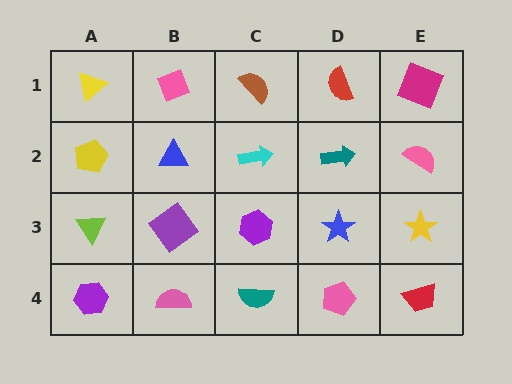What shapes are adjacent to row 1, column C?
A cyan arrow (row 2, column C), a pink diamond (row 1, column B), a red semicircle (row 1, column D).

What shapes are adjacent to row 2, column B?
A pink diamond (row 1, column B), a purple diamond (row 3, column B), a yellow pentagon (row 2, column A), a cyan arrow (row 2, column C).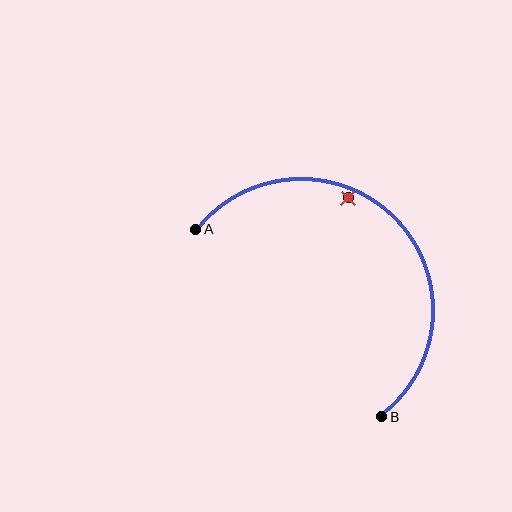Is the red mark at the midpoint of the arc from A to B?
No — the red mark does not lie on the arc at all. It sits slightly inside the curve.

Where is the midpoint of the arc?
The arc midpoint is the point on the curve farthest from the straight line joining A and B. It sits above and to the right of that line.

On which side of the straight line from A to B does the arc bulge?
The arc bulges above and to the right of the straight line connecting A and B.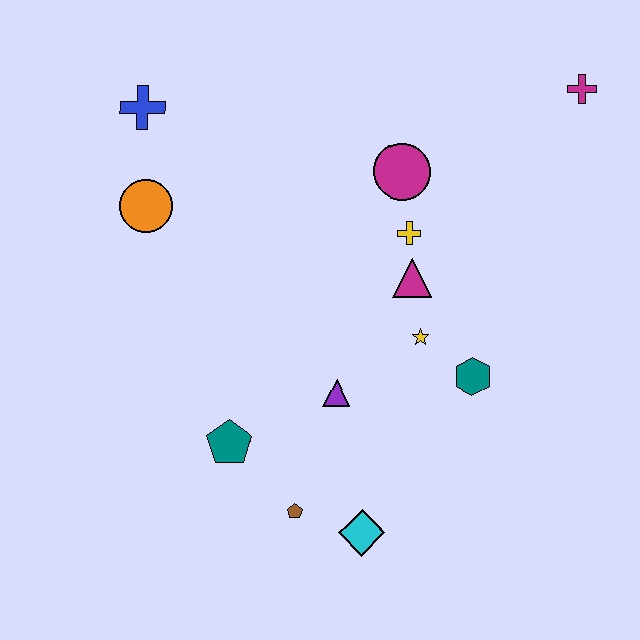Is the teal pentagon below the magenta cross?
Yes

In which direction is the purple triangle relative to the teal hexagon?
The purple triangle is to the left of the teal hexagon.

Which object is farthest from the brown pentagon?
The magenta cross is farthest from the brown pentagon.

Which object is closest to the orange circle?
The blue cross is closest to the orange circle.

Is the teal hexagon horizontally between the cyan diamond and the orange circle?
No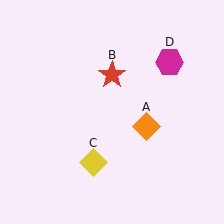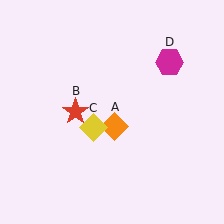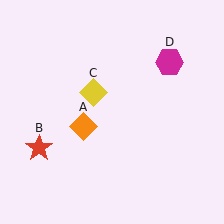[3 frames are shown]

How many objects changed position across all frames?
3 objects changed position: orange diamond (object A), red star (object B), yellow diamond (object C).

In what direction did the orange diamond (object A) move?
The orange diamond (object A) moved left.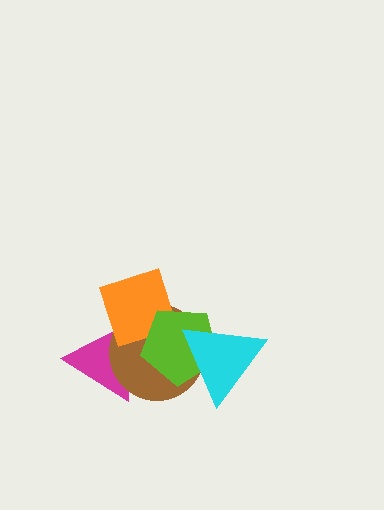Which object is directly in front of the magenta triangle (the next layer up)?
The brown circle is directly in front of the magenta triangle.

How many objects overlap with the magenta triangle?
3 objects overlap with the magenta triangle.